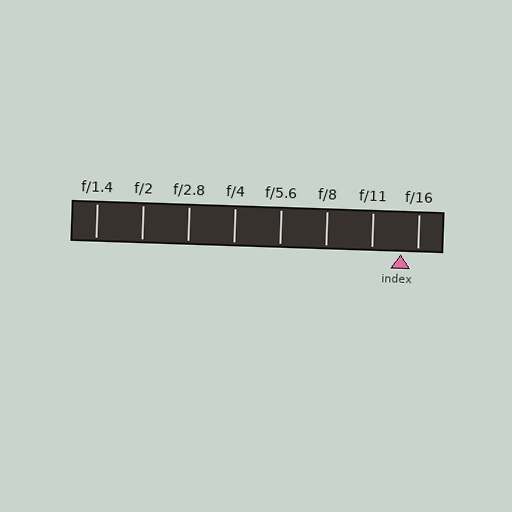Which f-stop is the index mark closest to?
The index mark is closest to f/16.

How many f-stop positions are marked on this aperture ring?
There are 8 f-stop positions marked.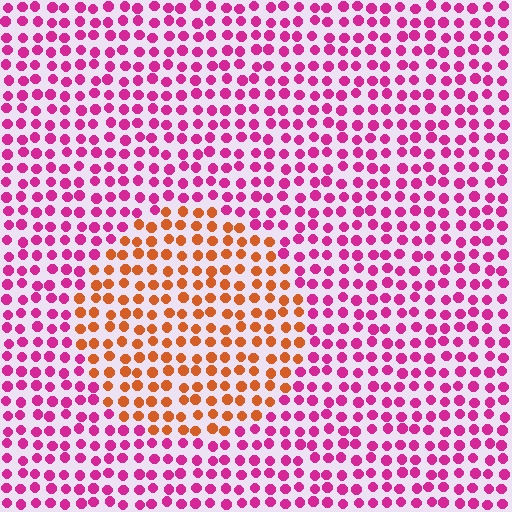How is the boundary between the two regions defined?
The boundary is defined purely by a slight shift in hue (about 58 degrees). Spacing, size, and orientation are identical on both sides.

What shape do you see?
I see a circle.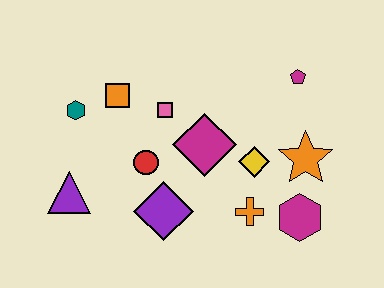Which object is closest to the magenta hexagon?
The orange cross is closest to the magenta hexagon.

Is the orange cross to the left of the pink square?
No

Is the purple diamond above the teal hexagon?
No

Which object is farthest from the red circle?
The magenta pentagon is farthest from the red circle.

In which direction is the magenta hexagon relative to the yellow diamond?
The magenta hexagon is below the yellow diamond.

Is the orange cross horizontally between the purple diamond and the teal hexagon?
No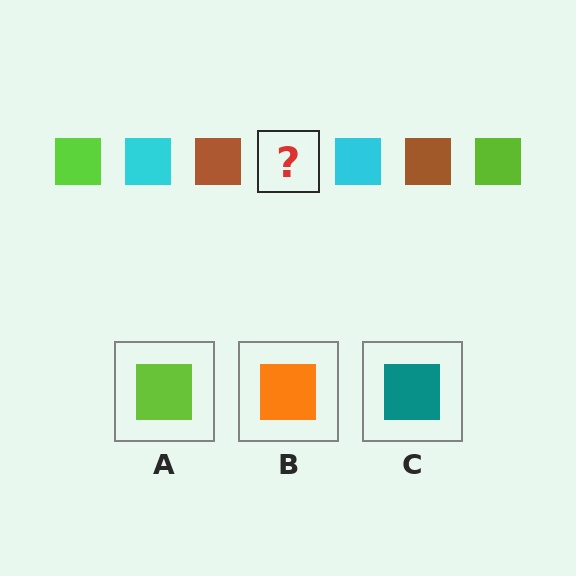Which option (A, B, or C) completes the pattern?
A.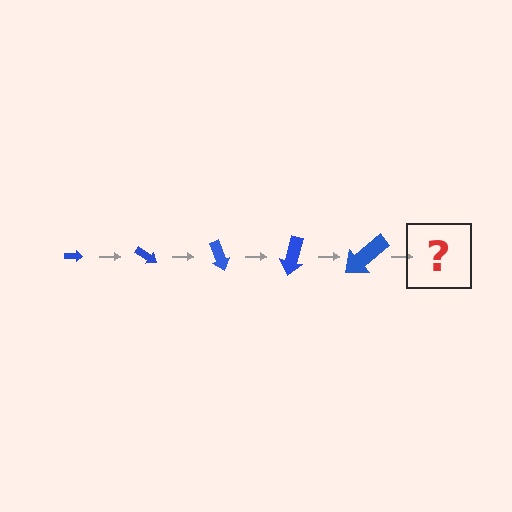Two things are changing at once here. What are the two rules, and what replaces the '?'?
The two rules are that the arrow grows larger each step and it rotates 35 degrees each step. The '?' should be an arrow, larger than the previous one and rotated 175 degrees from the start.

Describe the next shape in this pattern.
It should be an arrow, larger than the previous one and rotated 175 degrees from the start.